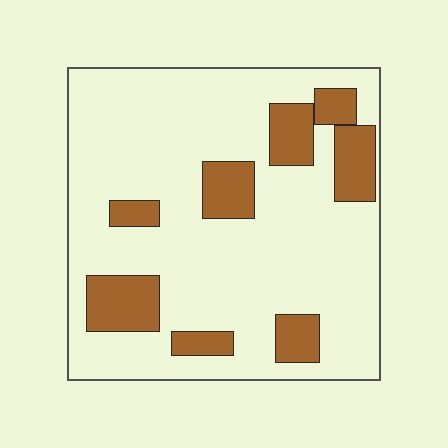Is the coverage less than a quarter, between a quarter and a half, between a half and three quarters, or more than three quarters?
Less than a quarter.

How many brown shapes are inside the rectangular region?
8.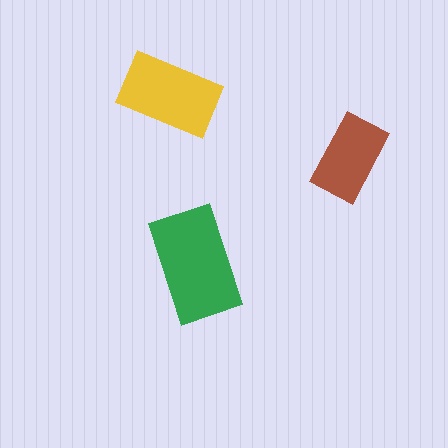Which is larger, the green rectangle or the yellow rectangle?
The green one.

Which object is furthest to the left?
The yellow rectangle is leftmost.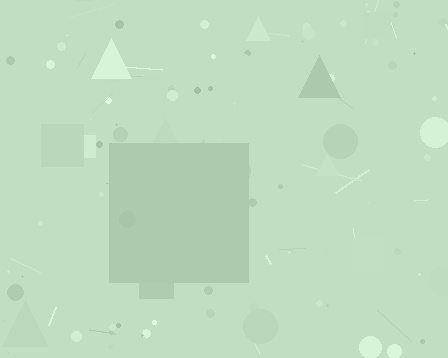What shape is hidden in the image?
A square is hidden in the image.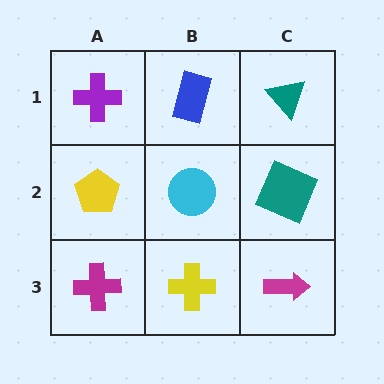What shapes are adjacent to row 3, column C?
A teal square (row 2, column C), a yellow cross (row 3, column B).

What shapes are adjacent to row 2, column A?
A purple cross (row 1, column A), a magenta cross (row 3, column A), a cyan circle (row 2, column B).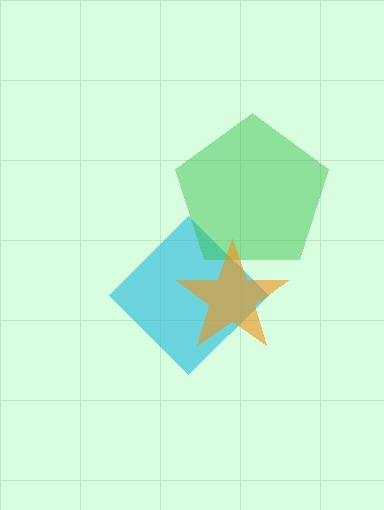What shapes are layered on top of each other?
The layered shapes are: a cyan diamond, a green pentagon, an orange star.